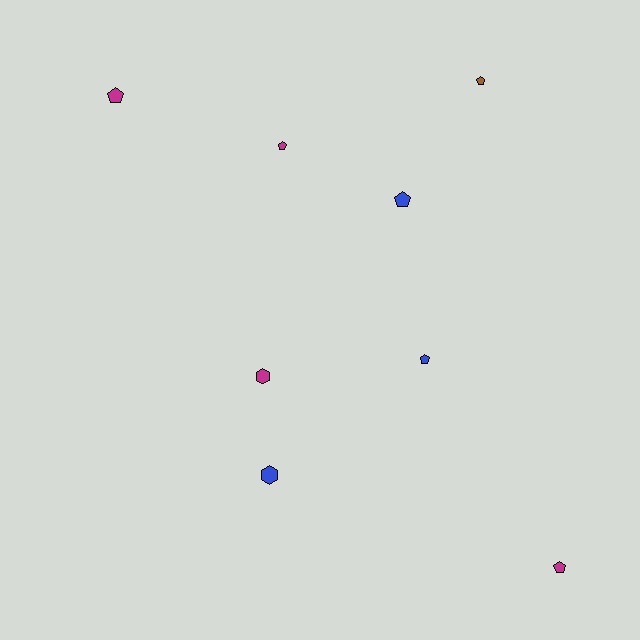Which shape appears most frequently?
Pentagon, with 6 objects.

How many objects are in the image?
There are 8 objects.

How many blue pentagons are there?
There are 2 blue pentagons.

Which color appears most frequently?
Magenta, with 4 objects.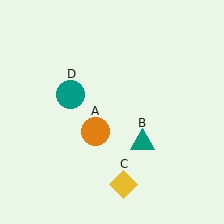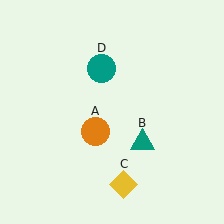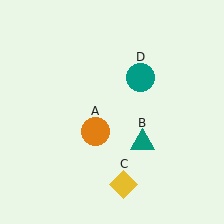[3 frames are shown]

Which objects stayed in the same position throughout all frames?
Orange circle (object A) and teal triangle (object B) and yellow diamond (object C) remained stationary.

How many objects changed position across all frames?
1 object changed position: teal circle (object D).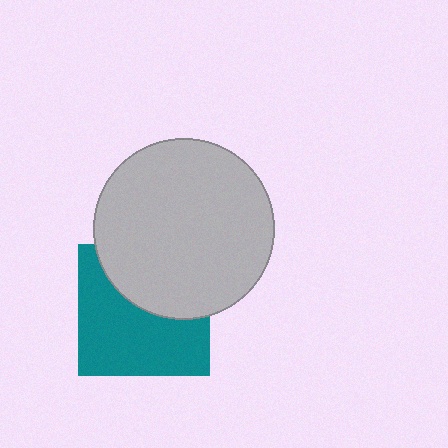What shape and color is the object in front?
The object in front is a light gray circle.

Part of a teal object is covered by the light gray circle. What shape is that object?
It is a square.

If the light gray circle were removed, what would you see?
You would see the complete teal square.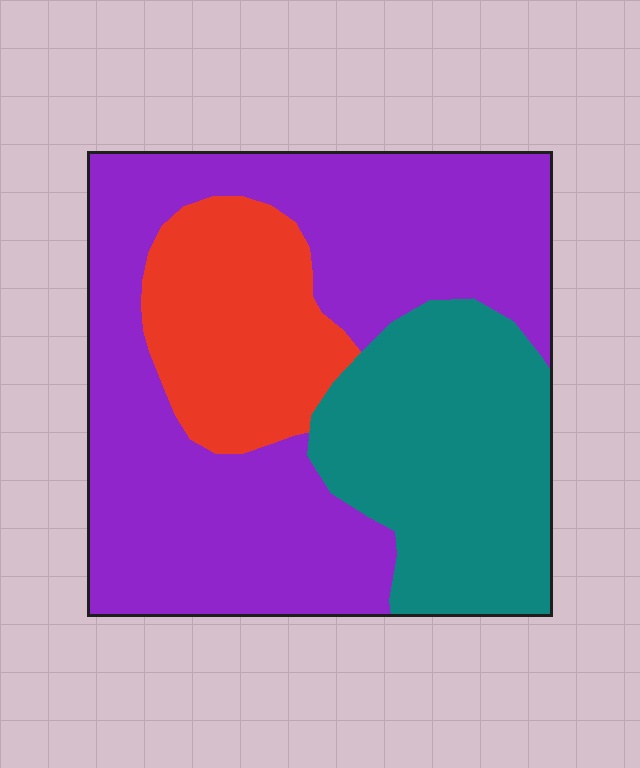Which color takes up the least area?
Red, at roughly 20%.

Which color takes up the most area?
Purple, at roughly 55%.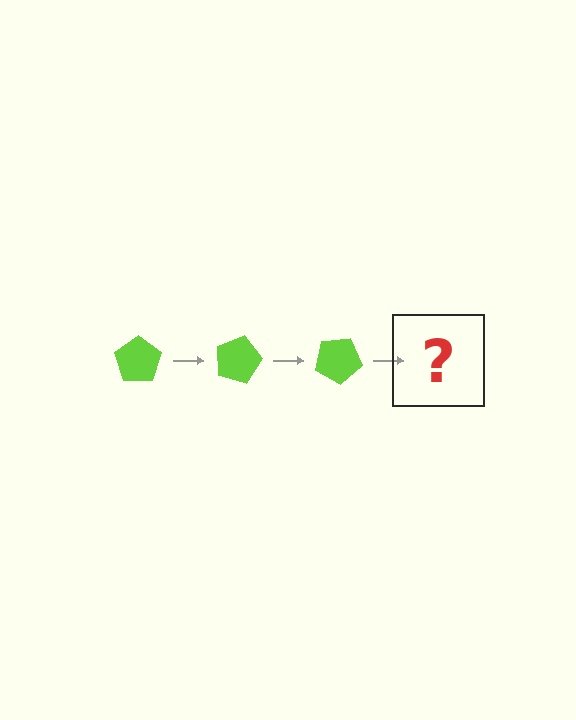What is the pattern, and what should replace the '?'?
The pattern is that the pentagon rotates 15 degrees each step. The '?' should be a lime pentagon rotated 45 degrees.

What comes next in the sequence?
The next element should be a lime pentagon rotated 45 degrees.